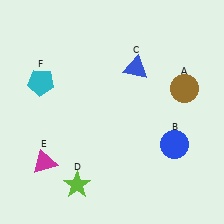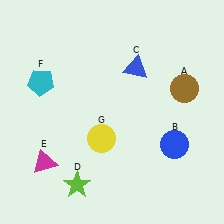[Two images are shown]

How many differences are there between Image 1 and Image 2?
There is 1 difference between the two images.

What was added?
A yellow circle (G) was added in Image 2.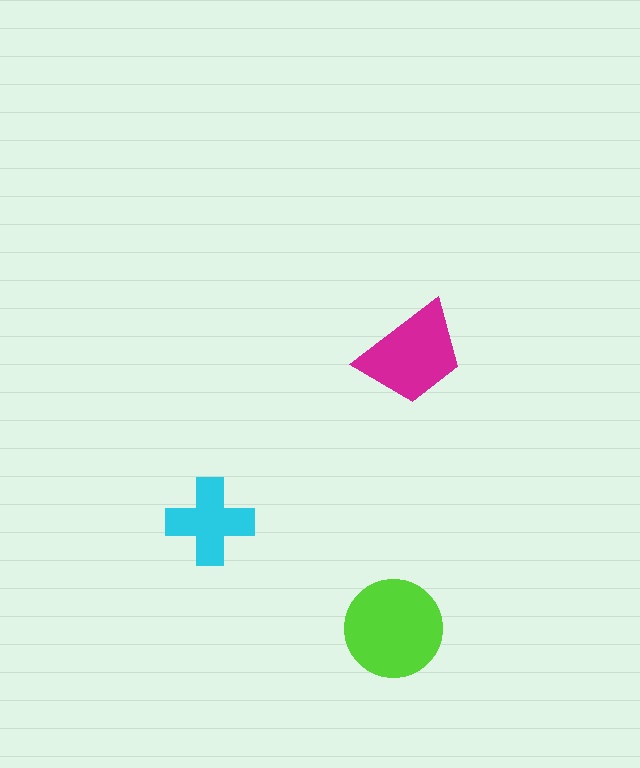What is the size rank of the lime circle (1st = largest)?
1st.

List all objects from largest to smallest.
The lime circle, the magenta trapezoid, the cyan cross.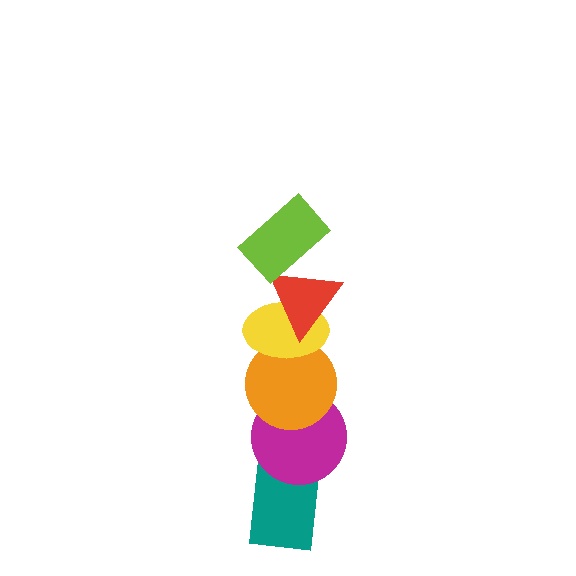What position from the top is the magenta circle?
The magenta circle is 5th from the top.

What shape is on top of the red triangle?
The lime rectangle is on top of the red triangle.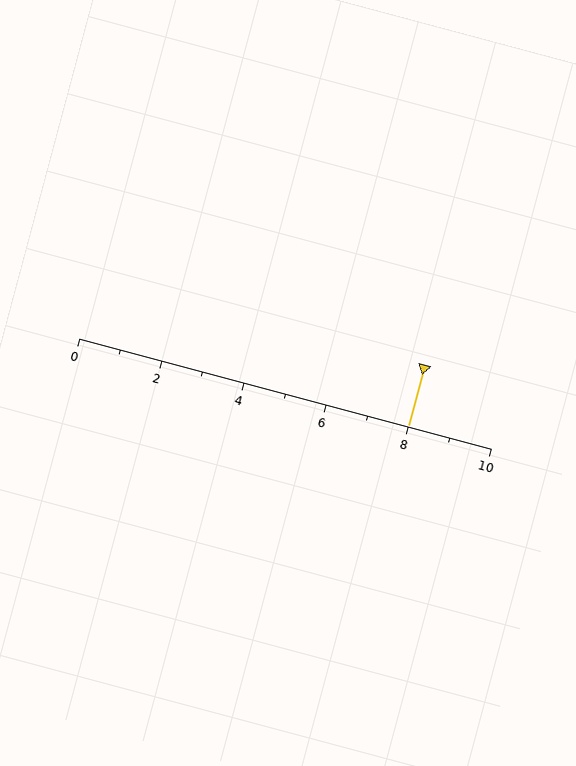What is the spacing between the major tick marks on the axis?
The major ticks are spaced 2 apart.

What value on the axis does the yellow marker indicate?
The marker indicates approximately 8.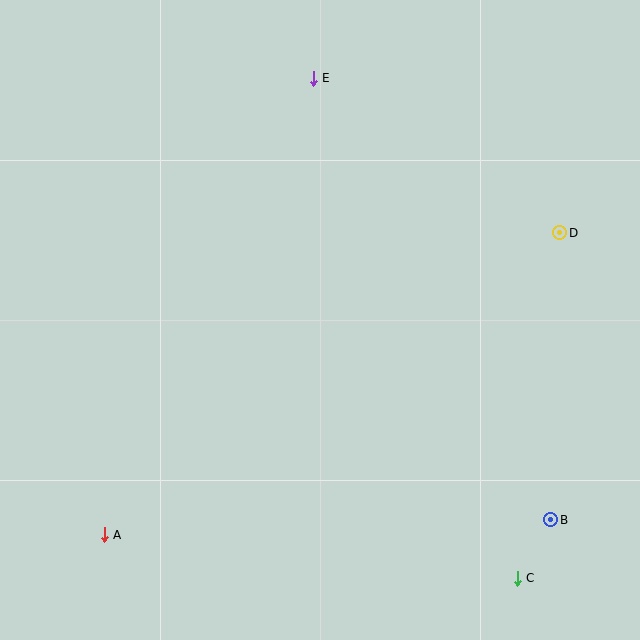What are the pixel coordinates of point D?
Point D is at (560, 233).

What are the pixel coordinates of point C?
Point C is at (517, 578).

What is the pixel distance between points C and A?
The distance between C and A is 415 pixels.